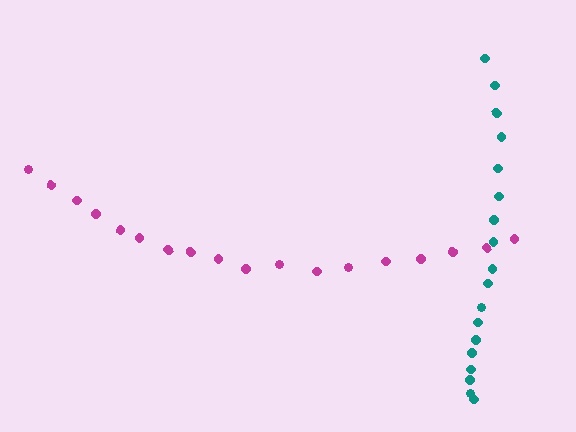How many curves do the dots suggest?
There are 2 distinct paths.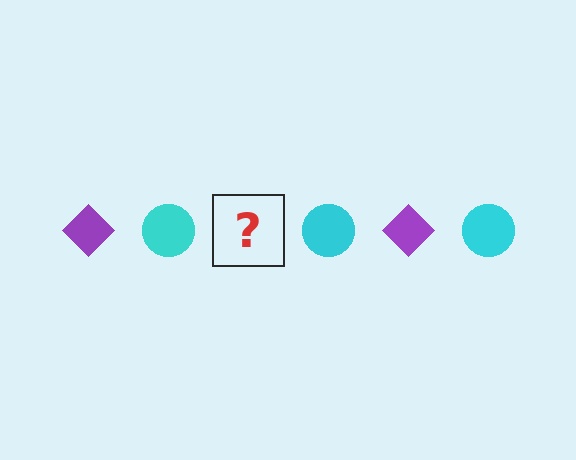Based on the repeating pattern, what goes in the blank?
The blank should be a purple diamond.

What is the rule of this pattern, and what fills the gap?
The rule is that the pattern alternates between purple diamond and cyan circle. The gap should be filled with a purple diamond.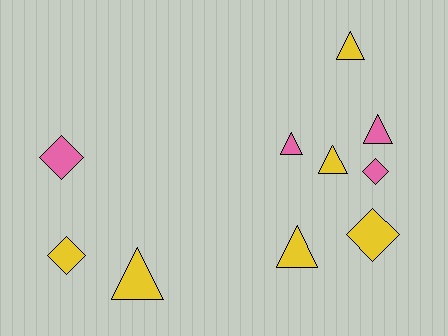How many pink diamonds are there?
There are 2 pink diamonds.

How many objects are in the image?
There are 10 objects.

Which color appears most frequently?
Yellow, with 6 objects.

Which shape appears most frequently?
Triangle, with 6 objects.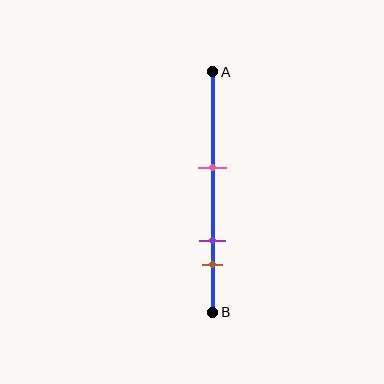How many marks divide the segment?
There are 3 marks dividing the segment.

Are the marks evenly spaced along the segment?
No, the marks are not evenly spaced.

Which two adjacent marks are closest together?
The purple and brown marks are the closest adjacent pair.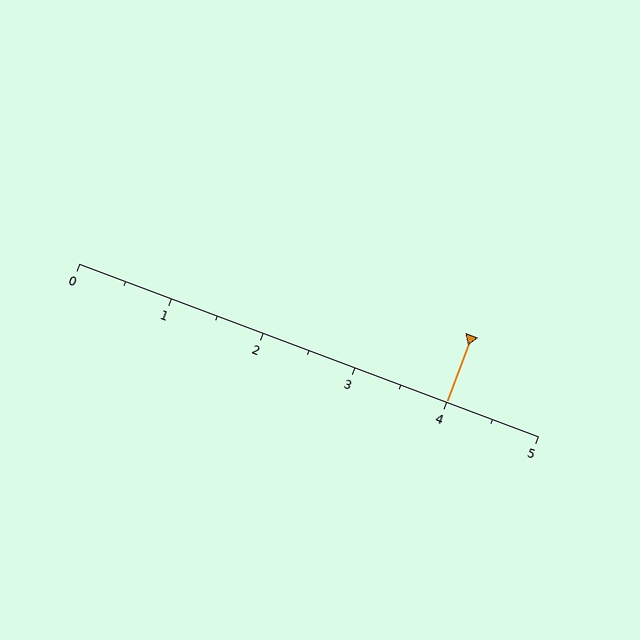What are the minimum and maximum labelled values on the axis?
The axis runs from 0 to 5.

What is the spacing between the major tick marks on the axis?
The major ticks are spaced 1 apart.